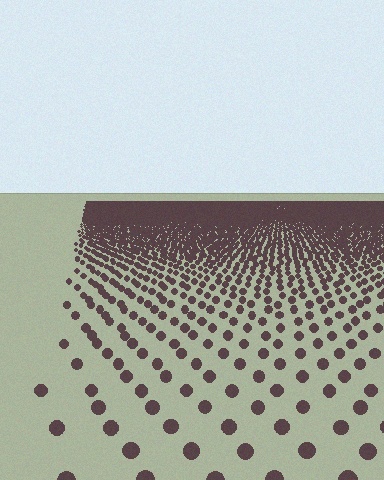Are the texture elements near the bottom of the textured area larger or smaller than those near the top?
Larger. Near the bottom, elements are closer to the viewer and appear at a bigger on-screen size.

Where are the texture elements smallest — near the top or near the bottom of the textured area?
Near the top.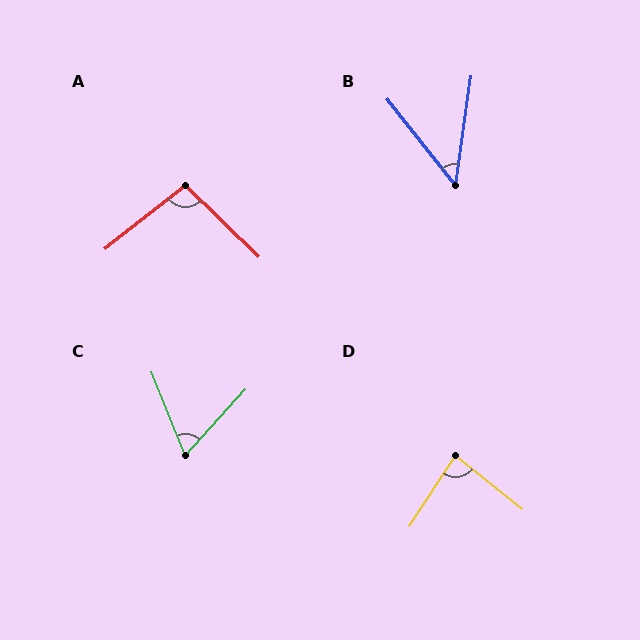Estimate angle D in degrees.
Approximately 84 degrees.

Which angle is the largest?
A, at approximately 97 degrees.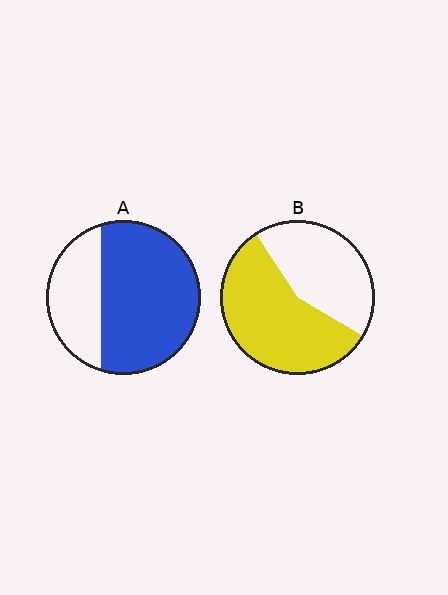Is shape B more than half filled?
Yes.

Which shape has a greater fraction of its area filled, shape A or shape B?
Shape A.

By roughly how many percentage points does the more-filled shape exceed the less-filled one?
By roughly 10 percentage points (A over B).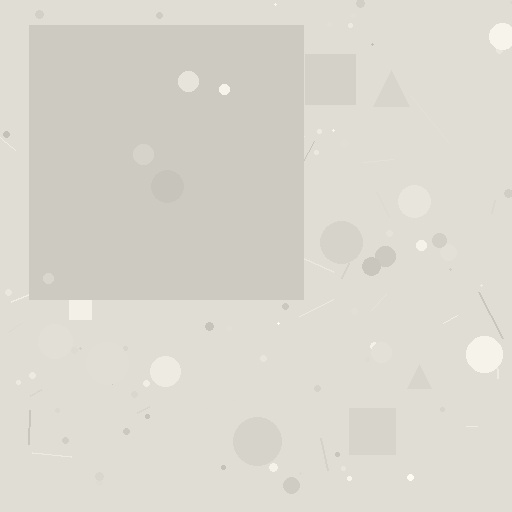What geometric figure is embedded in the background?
A square is embedded in the background.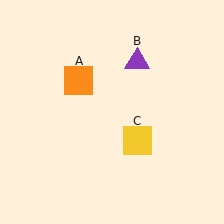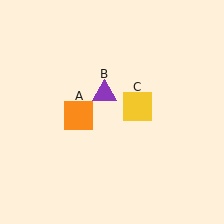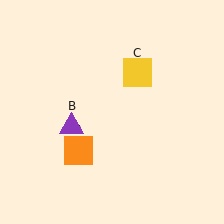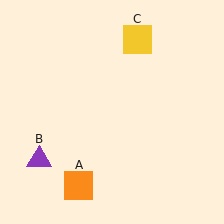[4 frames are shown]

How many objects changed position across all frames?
3 objects changed position: orange square (object A), purple triangle (object B), yellow square (object C).